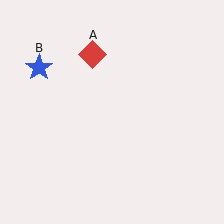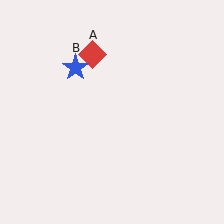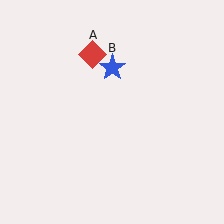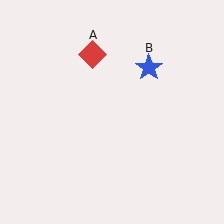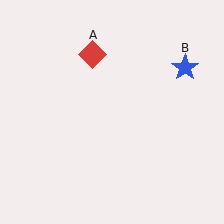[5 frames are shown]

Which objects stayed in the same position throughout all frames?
Red diamond (object A) remained stationary.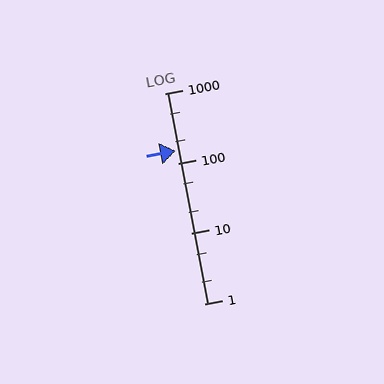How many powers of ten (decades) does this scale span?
The scale spans 3 decades, from 1 to 1000.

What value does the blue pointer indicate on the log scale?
The pointer indicates approximately 150.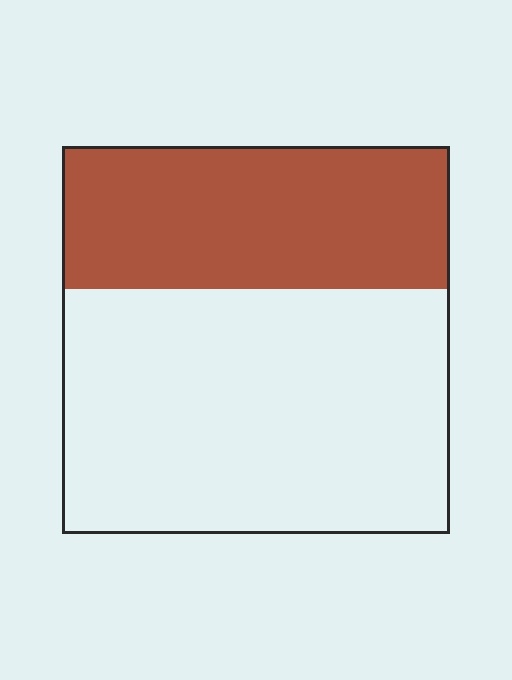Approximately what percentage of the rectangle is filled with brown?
Approximately 35%.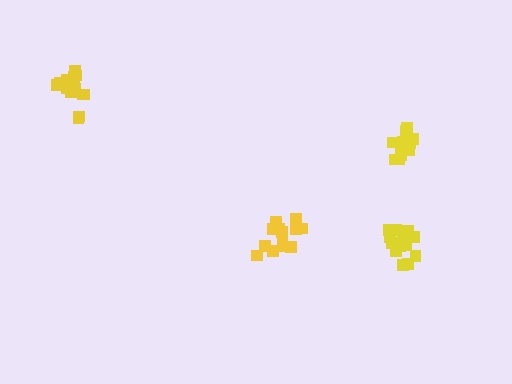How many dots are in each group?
Group 1: 13 dots, Group 2: 12 dots, Group 3: 15 dots, Group 4: 14 dots (54 total).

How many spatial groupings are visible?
There are 4 spatial groupings.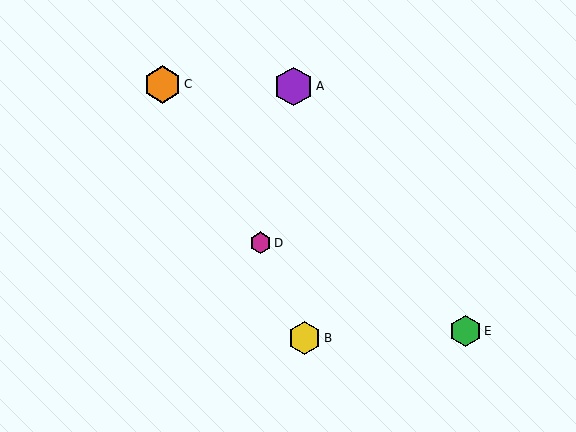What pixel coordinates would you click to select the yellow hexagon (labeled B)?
Click at (304, 338) to select the yellow hexagon B.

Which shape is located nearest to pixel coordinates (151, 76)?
The orange hexagon (labeled C) at (162, 84) is nearest to that location.